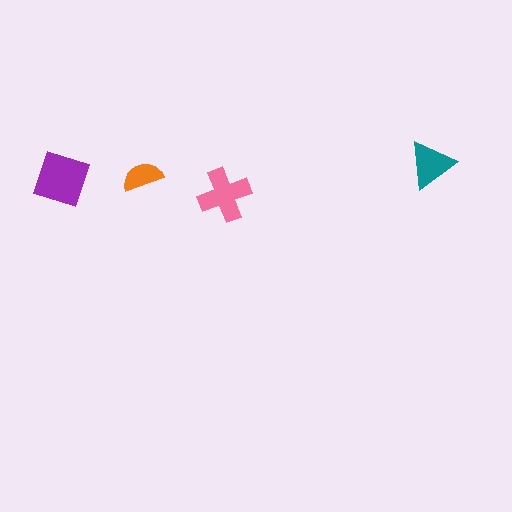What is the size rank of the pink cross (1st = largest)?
2nd.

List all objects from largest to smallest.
The purple square, the pink cross, the teal triangle, the orange semicircle.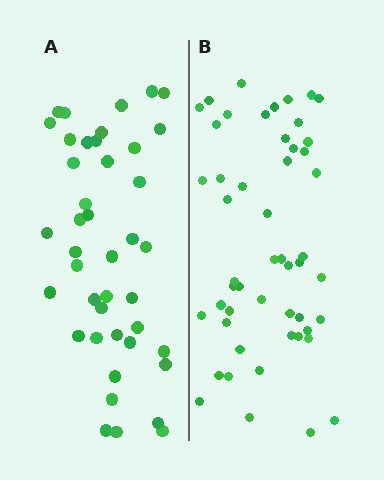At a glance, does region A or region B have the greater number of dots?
Region B (the right region) has more dots.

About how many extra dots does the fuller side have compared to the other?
Region B has roughly 8 or so more dots than region A.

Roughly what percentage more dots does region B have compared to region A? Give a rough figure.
About 20% more.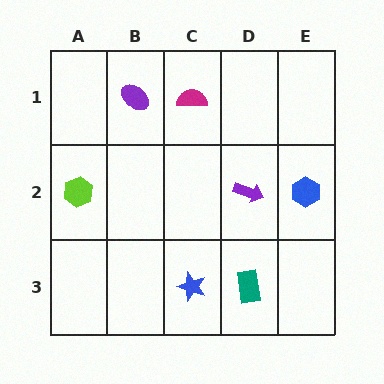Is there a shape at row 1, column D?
No, that cell is empty.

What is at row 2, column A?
A lime hexagon.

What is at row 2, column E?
A blue hexagon.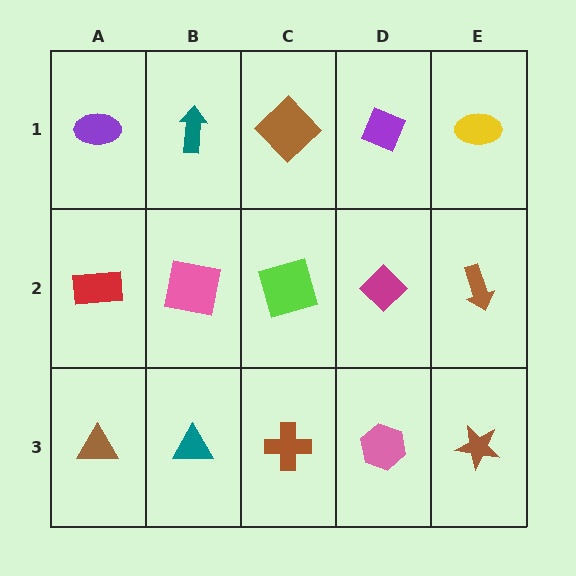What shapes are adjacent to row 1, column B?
A pink square (row 2, column B), a purple ellipse (row 1, column A), a brown diamond (row 1, column C).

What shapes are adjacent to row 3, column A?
A red rectangle (row 2, column A), a teal triangle (row 3, column B).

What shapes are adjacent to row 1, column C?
A lime square (row 2, column C), a teal arrow (row 1, column B), a purple diamond (row 1, column D).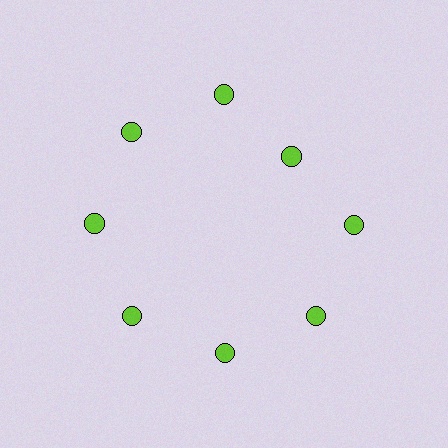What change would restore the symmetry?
The symmetry would be restored by moving it outward, back onto the ring so that all 8 circles sit at equal angles and equal distance from the center.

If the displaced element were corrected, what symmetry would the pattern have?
It would have 8-fold rotational symmetry — the pattern would map onto itself every 45 degrees.